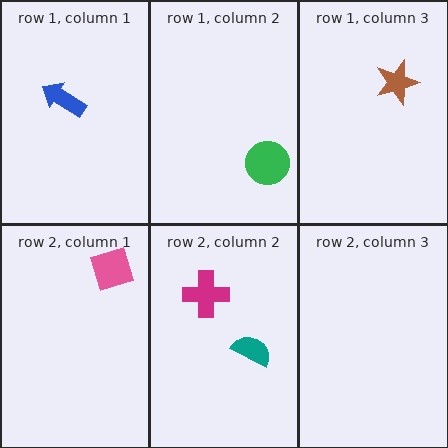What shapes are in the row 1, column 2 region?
The green circle.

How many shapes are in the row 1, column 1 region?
1.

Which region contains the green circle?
The row 1, column 2 region.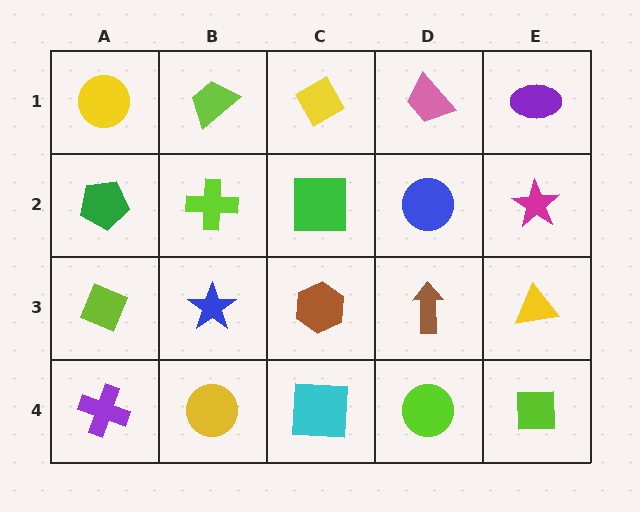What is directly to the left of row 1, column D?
A yellow diamond.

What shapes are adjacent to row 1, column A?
A green pentagon (row 2, column A), a lime trapezoid (row 1, column B).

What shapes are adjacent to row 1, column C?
A green square (row 2, column C), a lime trapezoid (row 1, column B), a pink trapezoid (row 1, column D).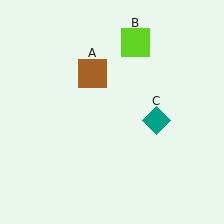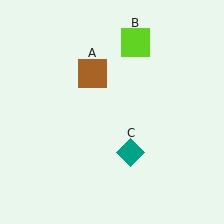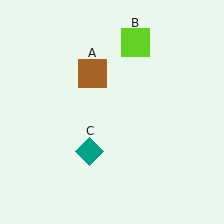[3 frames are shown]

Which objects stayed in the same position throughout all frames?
Brown square (object A) and lime square (object B) remained stationary.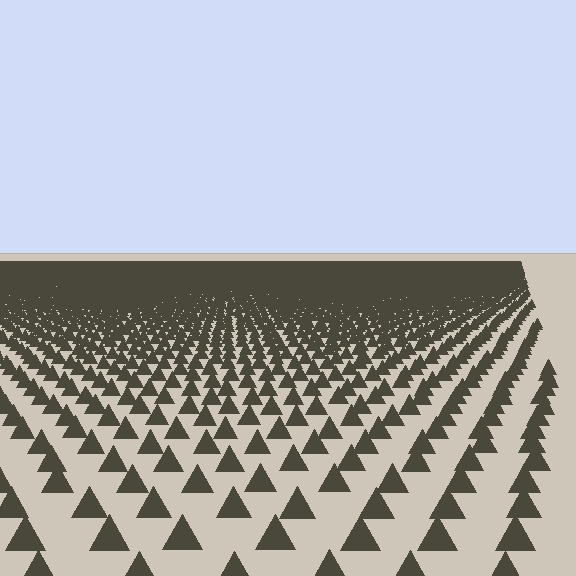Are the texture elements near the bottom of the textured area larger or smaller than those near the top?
Larger. Near the bottom, elements are closer to the viewer and appear at a bigger on-screen size.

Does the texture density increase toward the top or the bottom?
Density increases toward the top.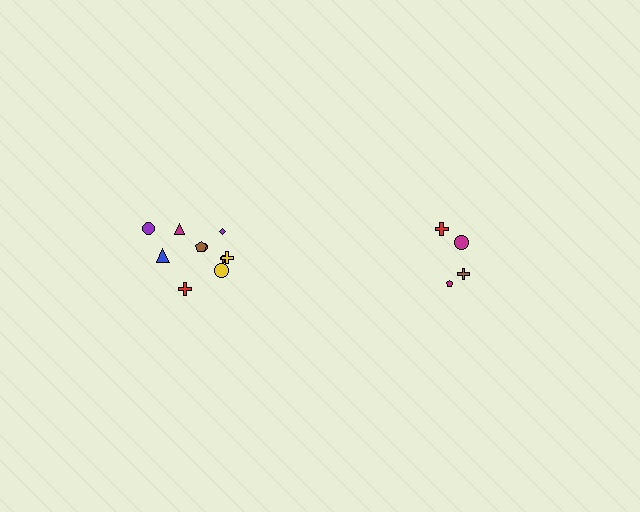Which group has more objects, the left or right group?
The left group.